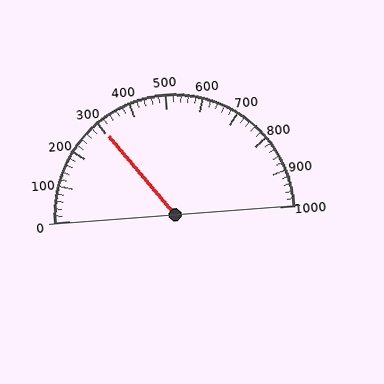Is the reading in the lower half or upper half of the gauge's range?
The reading is in the lower half of the range (0 to 1000).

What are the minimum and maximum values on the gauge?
The gauge ranges from 0 to 1000.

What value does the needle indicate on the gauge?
The needle indicates approximately 300.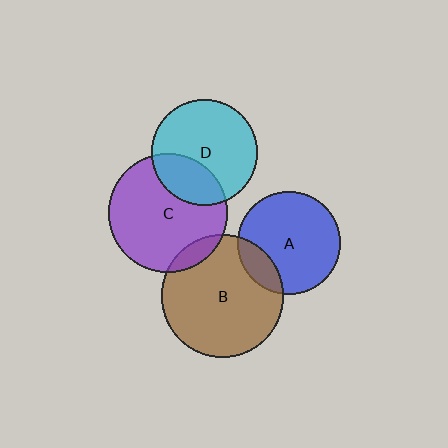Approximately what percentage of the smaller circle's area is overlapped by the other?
Approximately 10%.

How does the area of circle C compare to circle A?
Approximately 1.3 times.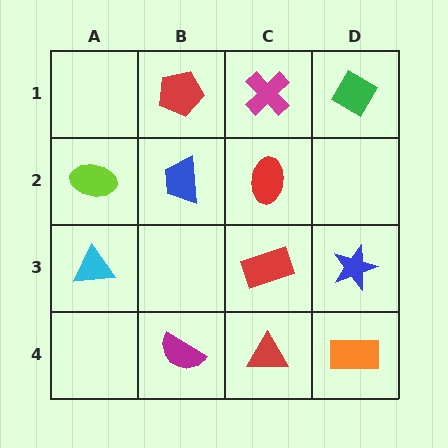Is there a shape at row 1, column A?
No, that cell is empty.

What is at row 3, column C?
A red rectangle.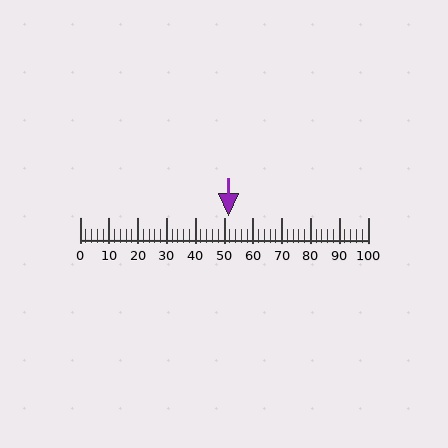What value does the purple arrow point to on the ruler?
The purple arrow points to approximately 52.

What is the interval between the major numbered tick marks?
The major tick marks are spaced 10 units apart.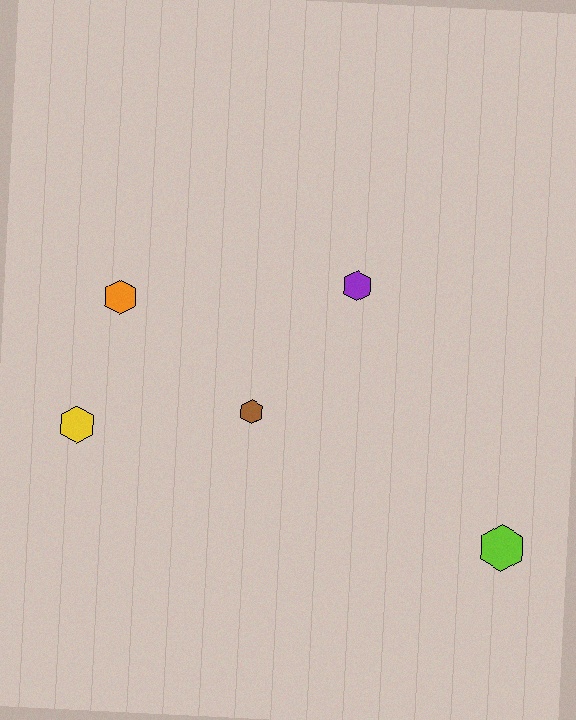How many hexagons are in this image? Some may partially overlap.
There are 5 hexagons.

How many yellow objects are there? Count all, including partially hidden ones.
There is 1 yellow object.